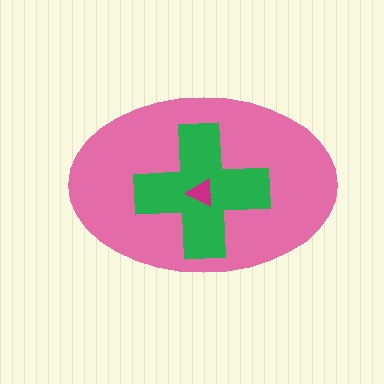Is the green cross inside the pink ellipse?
Yes.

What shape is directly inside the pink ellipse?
The green cross.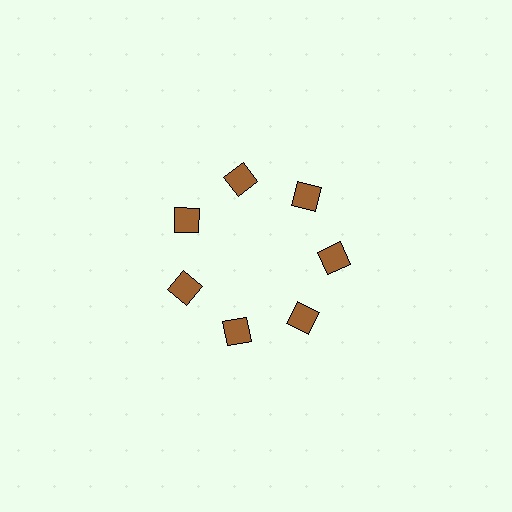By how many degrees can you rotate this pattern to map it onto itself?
The pattern maps onto itself every 51 degrees of rotation.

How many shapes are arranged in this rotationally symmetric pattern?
There are 7 shapes, arranged in 7 groups of 1.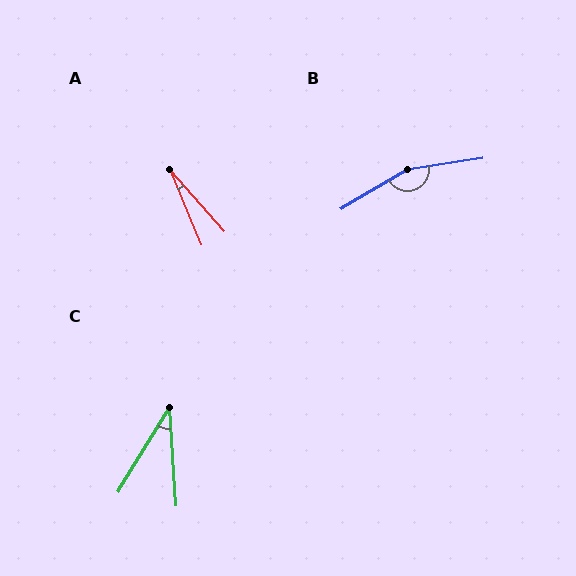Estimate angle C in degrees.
Approximately 35 degrees.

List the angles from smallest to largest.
A (19°), C (35°), B (158°).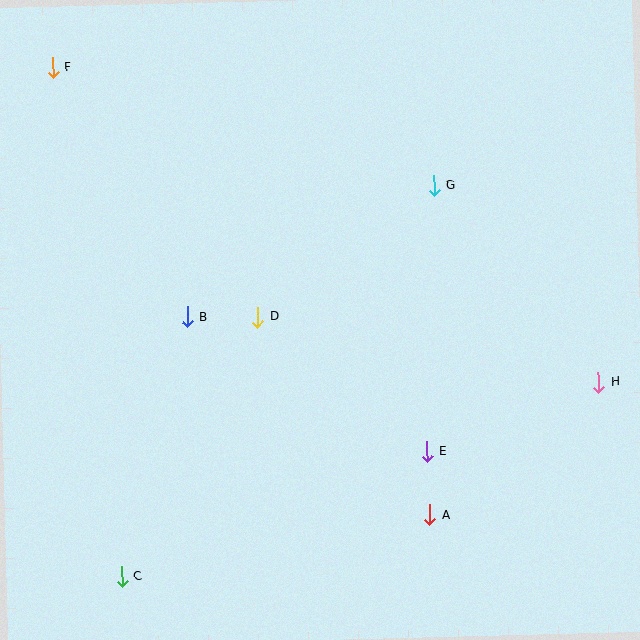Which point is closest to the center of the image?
Point D at (258, 317) is closest to the center.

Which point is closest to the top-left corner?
Point F is closest to the top-left corner.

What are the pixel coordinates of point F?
Point F is at (53, 68).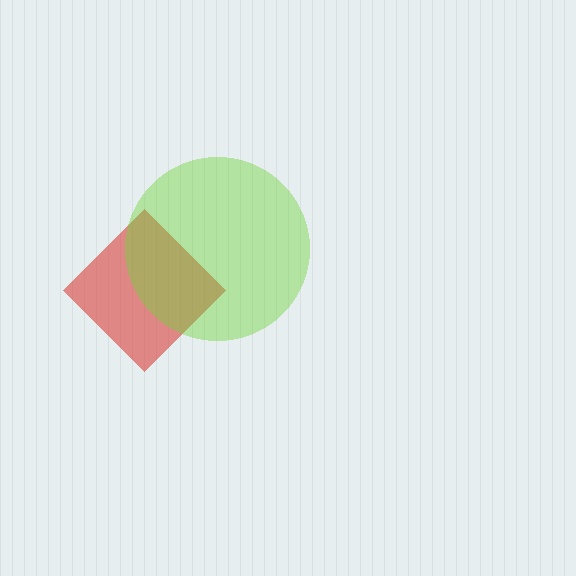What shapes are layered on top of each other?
The layered shapes are: a red diamond, a lime circle.